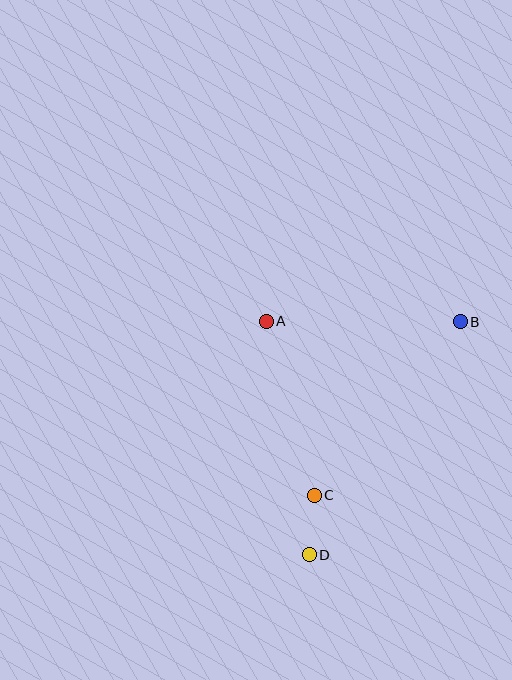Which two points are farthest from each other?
Points B and D are farthest from each other.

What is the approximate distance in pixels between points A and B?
The distance between A and B is approximately 194 pixels.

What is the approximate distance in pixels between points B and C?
The distance between B and C is approximately 227 pixels.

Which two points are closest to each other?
Points C and D are closest to each other.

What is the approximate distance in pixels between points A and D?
The distance between A and D is approximately 238 pixels.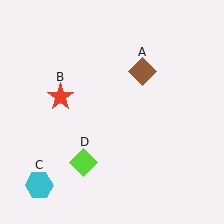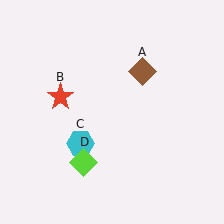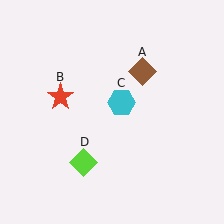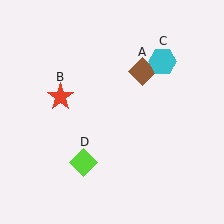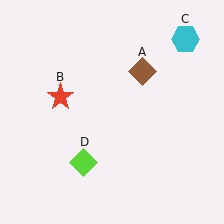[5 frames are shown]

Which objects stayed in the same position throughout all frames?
Brown diamond (object A) and red star (object B) and lime diamond (object D) remained stationary.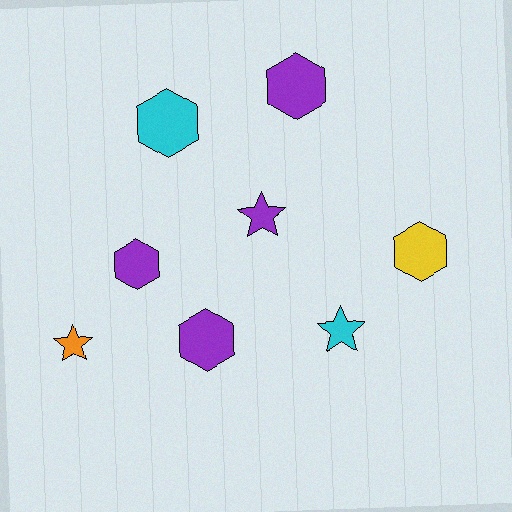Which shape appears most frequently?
Hexagon, with 5 objects.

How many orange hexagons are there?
There are no orange hexagons.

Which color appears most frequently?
Purple, with 4 objects.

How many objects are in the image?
There are 8 objects.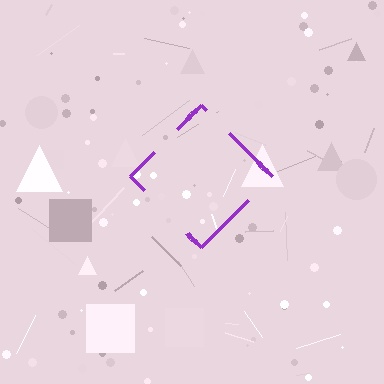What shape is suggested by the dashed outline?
The dashed outline suggests a diamond.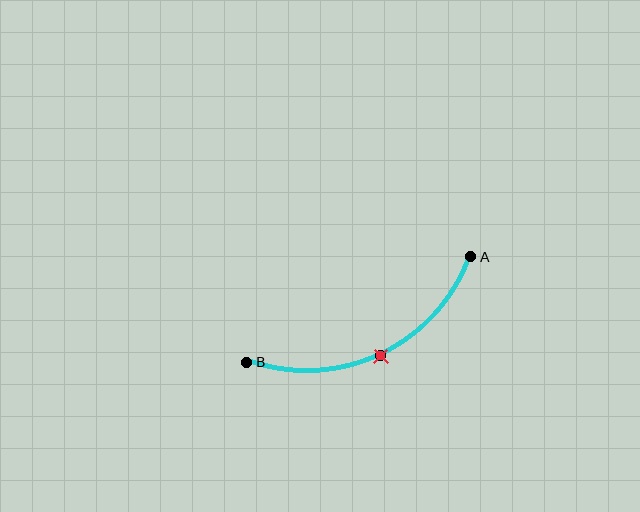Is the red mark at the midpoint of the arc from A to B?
Yes. The red mark lies on the arc at equal arc-length from both A and B — it is the arc midpoint.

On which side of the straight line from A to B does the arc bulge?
The arc bulges below the straight line connecting A and B.